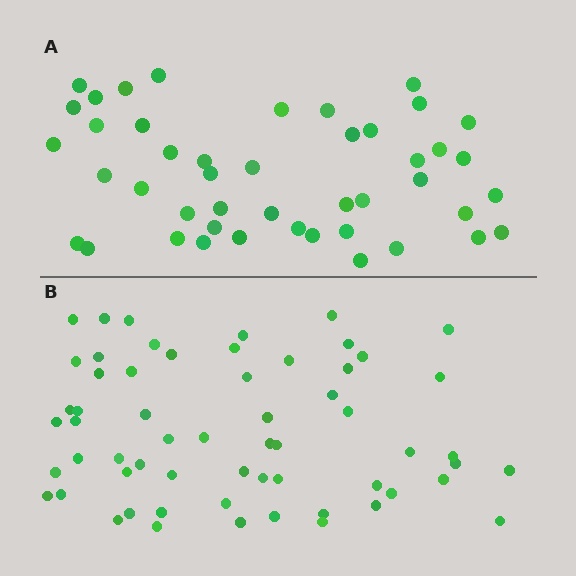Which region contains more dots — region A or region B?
Region B (the bottom region) has more dots.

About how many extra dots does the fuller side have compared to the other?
Region B has approximately 15 more dots than region A.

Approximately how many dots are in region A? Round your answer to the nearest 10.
About 40 dots. (The exact count is 45, which rounds to 40.)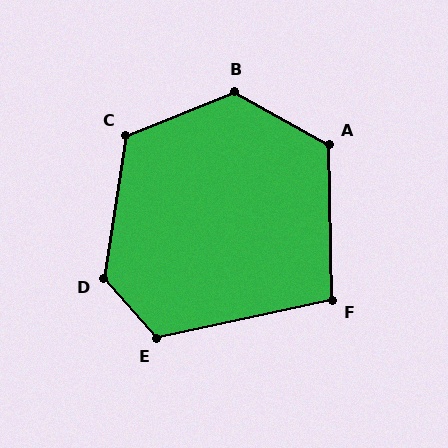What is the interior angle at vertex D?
Approximately 129 degrees (obtuse).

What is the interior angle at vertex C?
Approximately 121 degrees (obtuse).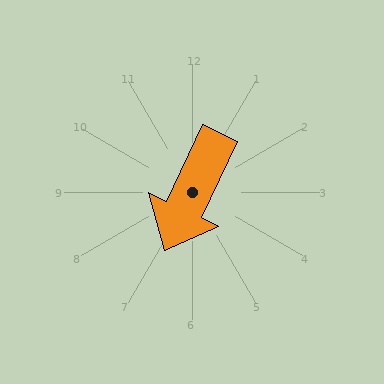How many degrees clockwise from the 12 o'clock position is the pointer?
Approximately 205 degrees.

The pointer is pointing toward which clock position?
Roughly 7 o'clock.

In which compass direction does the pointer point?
Southwest.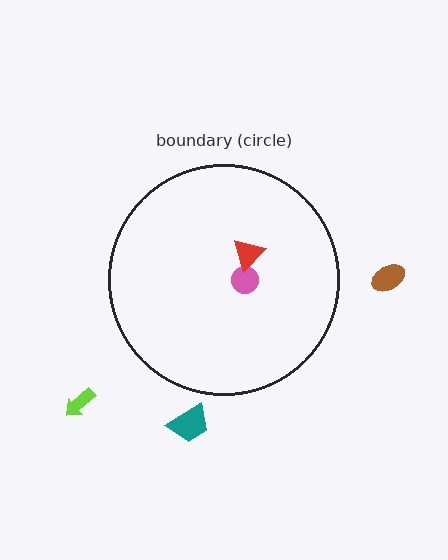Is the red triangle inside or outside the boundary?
Inside.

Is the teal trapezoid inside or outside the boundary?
Outside.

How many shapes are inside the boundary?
2 inside, 3 outside.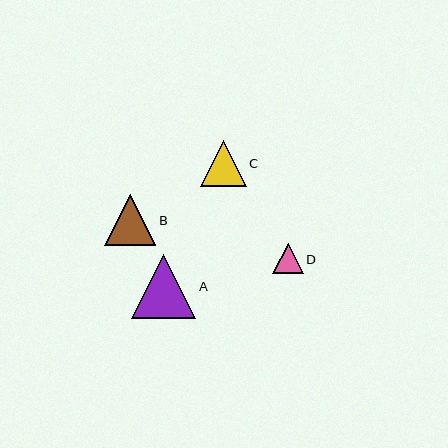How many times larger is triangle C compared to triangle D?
Triangle C is approximately 1.5 times the size of triangle D.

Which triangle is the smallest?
Triangle D is the smallest with a size of approximately 30 pixels.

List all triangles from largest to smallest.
From largest to smallest: A, B, C, D.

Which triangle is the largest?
Triangle A is the largest with a size of approximately 64 pixels.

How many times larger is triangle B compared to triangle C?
Triangle B is approximately 1.1 times the size of triangle C.